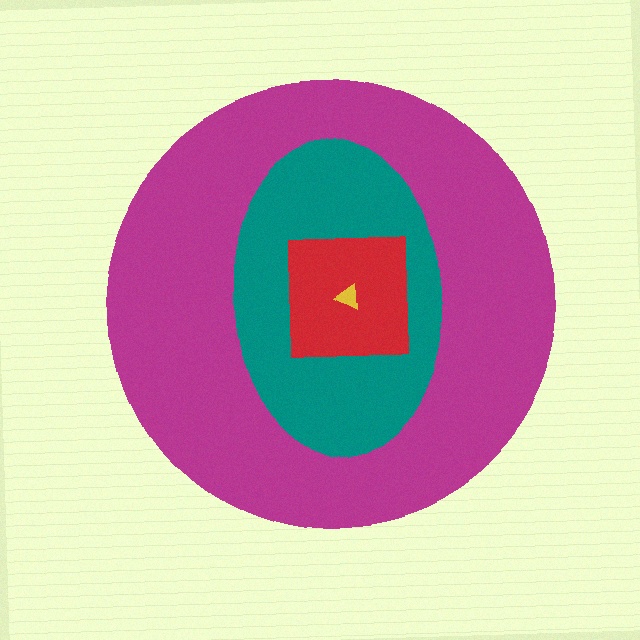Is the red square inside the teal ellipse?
Yes.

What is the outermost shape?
The magenta circle.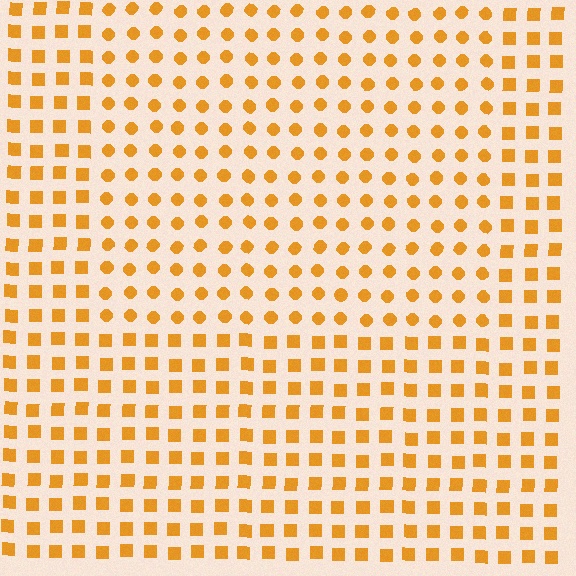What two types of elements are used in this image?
The image uses circles inside the rectangle region and squares outside it.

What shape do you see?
I see a rectangle.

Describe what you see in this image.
The image is filled with small orange elements arranged in a uniform grid. A rectangle-shaped region contains circles, while the surrounding area contains squares. The boundary is defined purely by the change in element shape.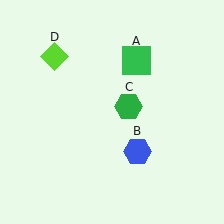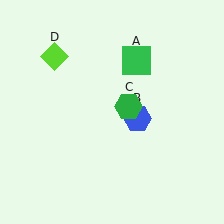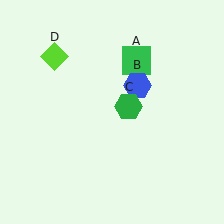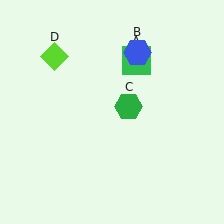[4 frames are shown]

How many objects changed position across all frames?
1 object changed position: blue hexagon (object B).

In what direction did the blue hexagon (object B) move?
The blue hexagon (object B) moved up.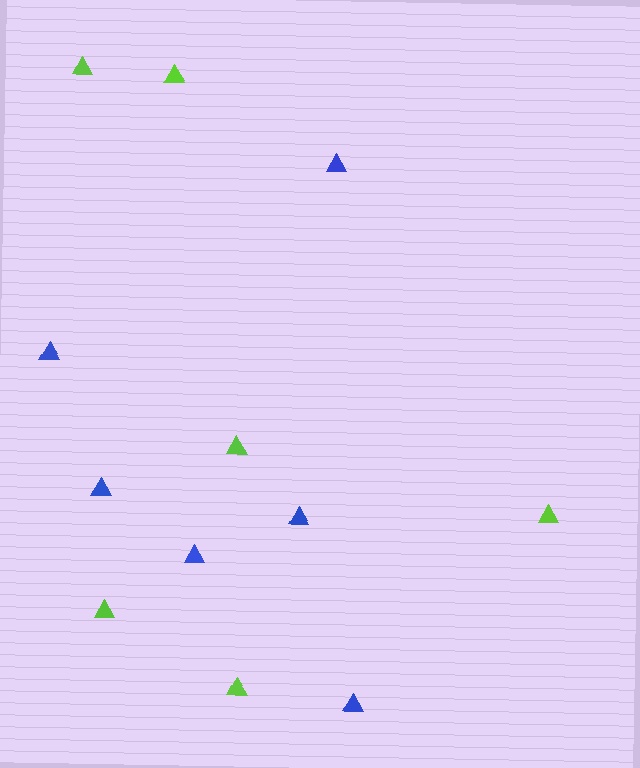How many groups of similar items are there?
There are 2 groups: one group of blue triangles (6) and one group of lime triangles (6).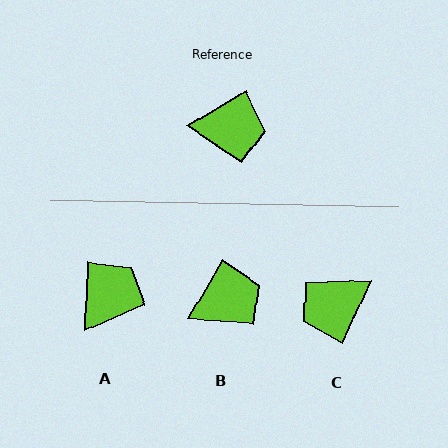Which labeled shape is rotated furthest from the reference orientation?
C, about 145 degrees away.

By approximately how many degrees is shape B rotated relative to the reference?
Approximately 29 degrees counter-clockwise.